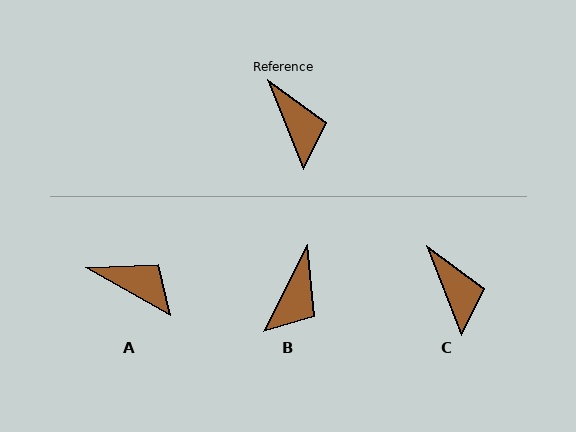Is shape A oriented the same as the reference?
No, it is off by about 39 degrees.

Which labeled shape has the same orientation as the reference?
C.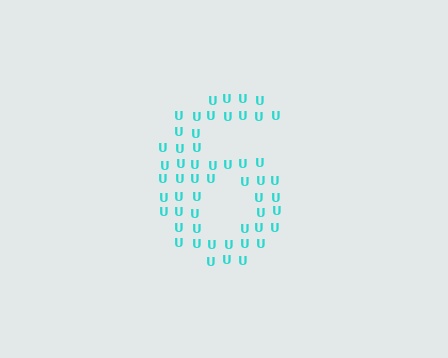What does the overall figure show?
The overall figure shows the digit 6.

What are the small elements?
The small elements are letter U's.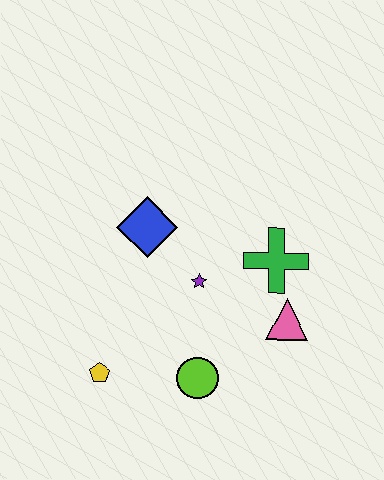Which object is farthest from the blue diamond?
The pink triangle is farthest from the blue diamond.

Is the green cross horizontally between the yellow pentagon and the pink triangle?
Yes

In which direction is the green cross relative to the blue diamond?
The green cross is to the right of the blue diamond.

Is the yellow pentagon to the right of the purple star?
No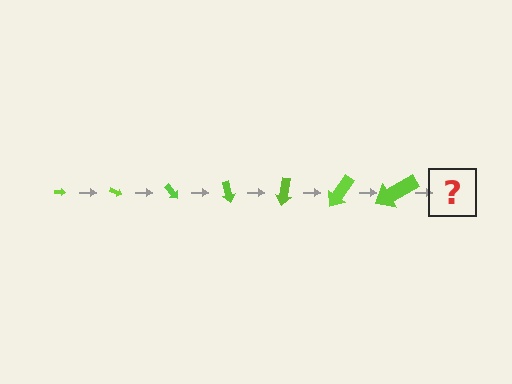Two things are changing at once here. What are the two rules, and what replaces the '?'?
The two rules are that the arrow grows larger each step and it rotates 25 degrees each step. The '?' should be an arrow, larger than the previous one and rotated 175 degrees from the start.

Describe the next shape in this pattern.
It should be an arrow, larger than the previous one and rotated 175 degrees from the start.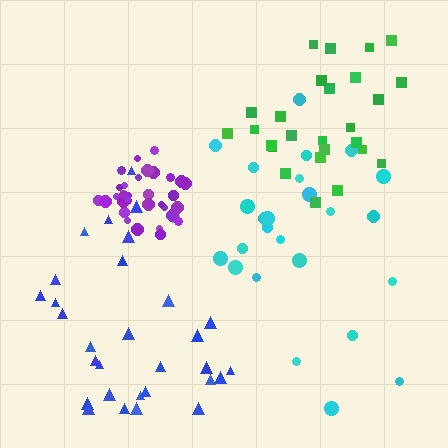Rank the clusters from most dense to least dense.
purple, green, blue, cyan.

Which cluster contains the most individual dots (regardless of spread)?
Purple (34).